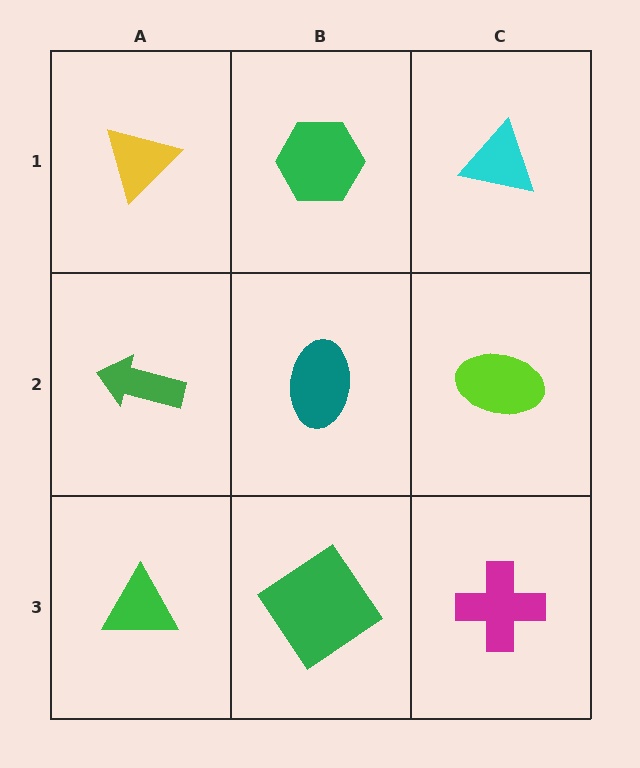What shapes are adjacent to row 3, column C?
A lime ellipse (row 2, column C), a green diamond (row 3, column B).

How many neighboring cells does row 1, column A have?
2.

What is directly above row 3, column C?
A lime ellipse.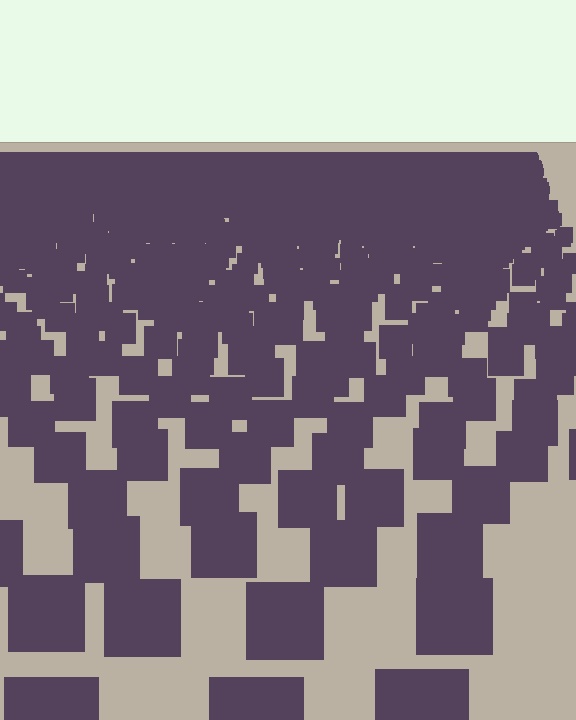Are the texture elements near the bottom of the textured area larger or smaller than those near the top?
Larger. Near the bottom, elements are closer to the viewer and appear at a bigger on-screen size.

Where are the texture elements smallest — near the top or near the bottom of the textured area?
Near the top.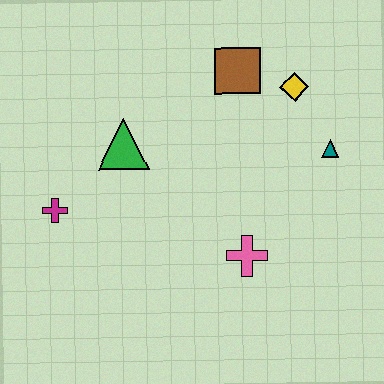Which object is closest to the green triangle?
The magenta cross is closest to the green triangle.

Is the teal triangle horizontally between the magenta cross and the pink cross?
No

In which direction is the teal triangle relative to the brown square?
The teal triangle is to the right of the brown square.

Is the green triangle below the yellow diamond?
Yes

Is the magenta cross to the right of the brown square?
No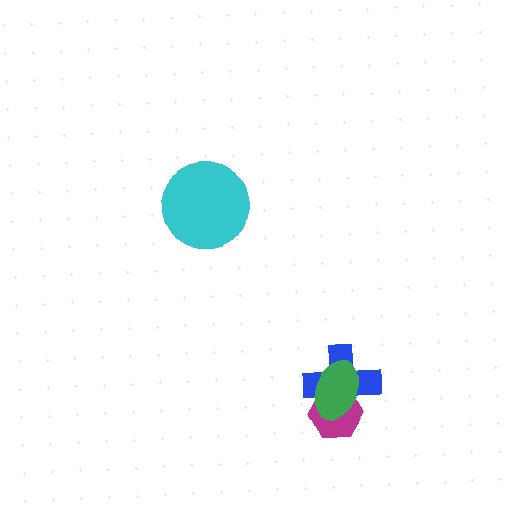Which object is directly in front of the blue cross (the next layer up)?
The magenta hexagon is directly in front of the blue cross.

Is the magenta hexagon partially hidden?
Yes, it is partially covered by another shape.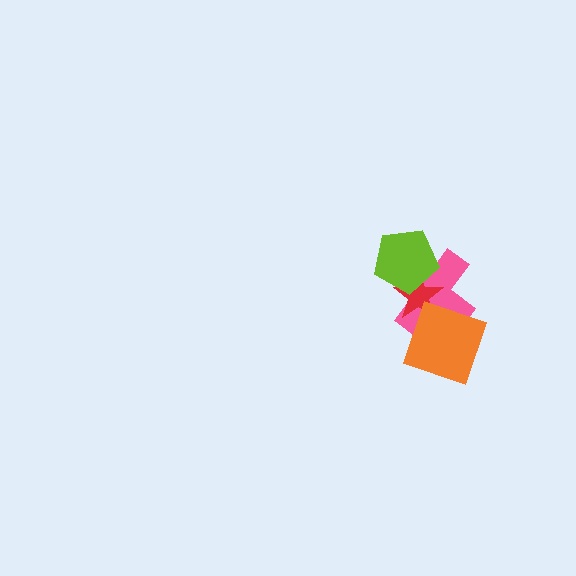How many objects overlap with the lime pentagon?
2 objects overlap with the lime pentagon.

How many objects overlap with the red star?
3 objects overlap with the red star.